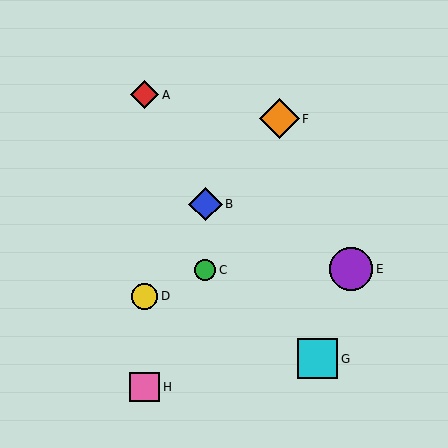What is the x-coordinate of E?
Object E is at x≈351.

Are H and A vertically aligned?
Yes, both are at x≈145.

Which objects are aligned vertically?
Objects A, D, H are aligned vertically.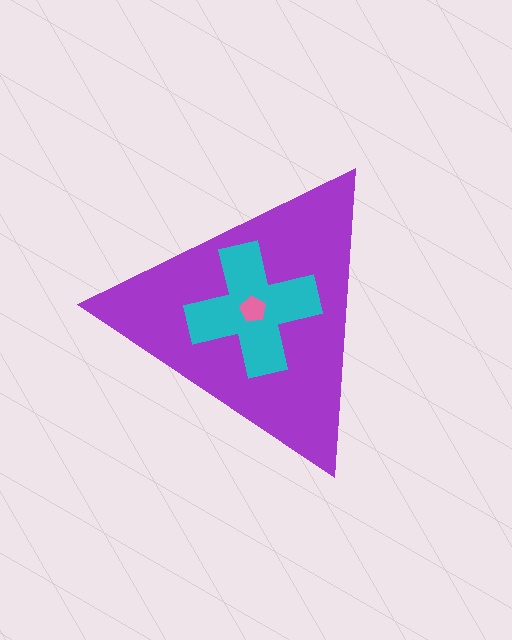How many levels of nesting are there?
3.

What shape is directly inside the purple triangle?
The cyan cross.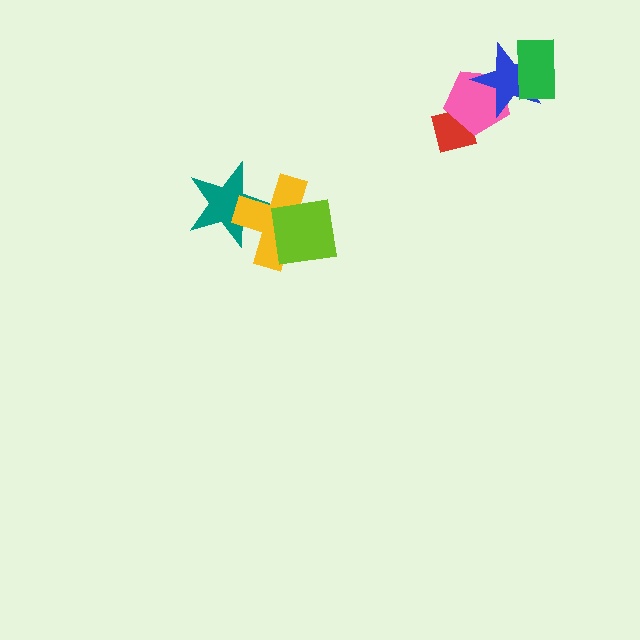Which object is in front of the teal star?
The yellow cross is in front of the teal star.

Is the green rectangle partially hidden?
No, no other shape covers it.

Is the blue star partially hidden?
Yes, it is partially covered by another shape.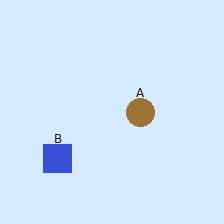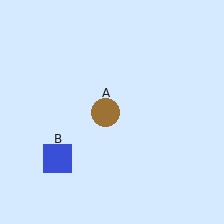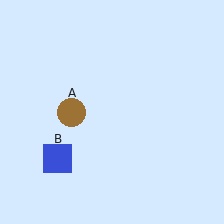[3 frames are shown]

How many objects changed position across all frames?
1 object changed position: brown circle (object A).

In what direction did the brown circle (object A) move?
The brown circle (object A) moved left.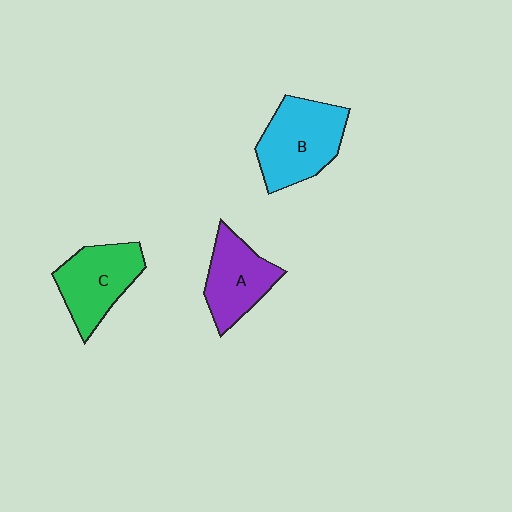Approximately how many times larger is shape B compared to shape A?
Approximately 1.3 times.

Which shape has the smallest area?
Shape A (purple).